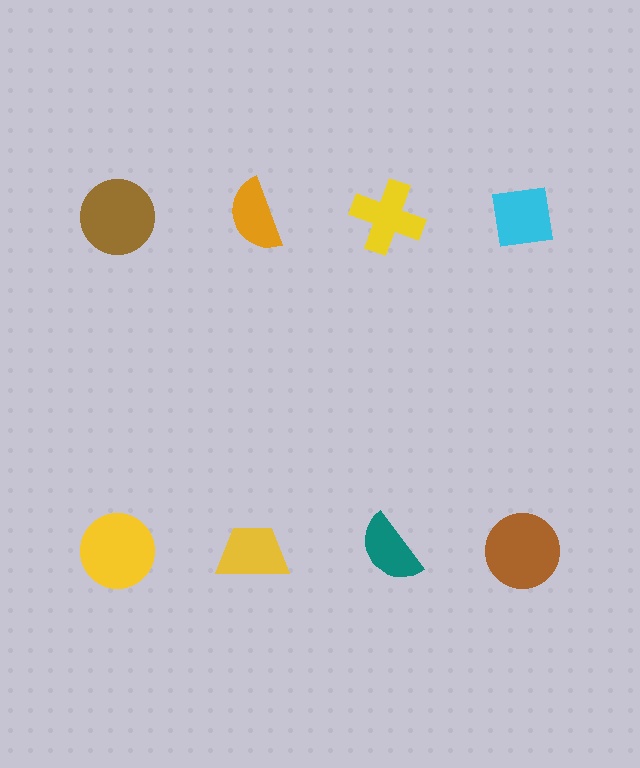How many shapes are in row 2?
4 shapes.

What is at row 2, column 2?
A yellow trapezoid.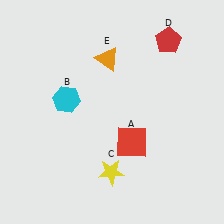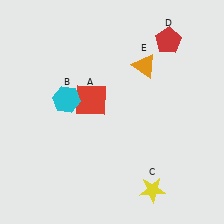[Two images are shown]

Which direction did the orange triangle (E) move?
The orange triangle (E) moved right.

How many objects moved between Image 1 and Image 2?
3 objects moved between the two images.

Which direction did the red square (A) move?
The red square (A) moved up.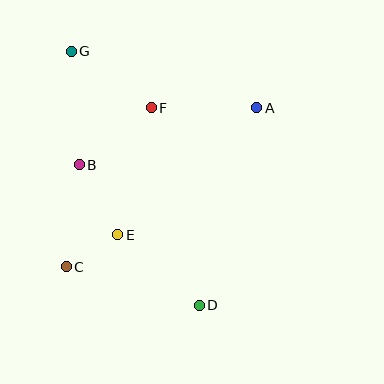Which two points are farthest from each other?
Points D and G are farthest from each other.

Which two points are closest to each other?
Points C and E are closest to each other.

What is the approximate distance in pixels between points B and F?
The distance between B and F is approximately 91 pixels.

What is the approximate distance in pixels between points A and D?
The distance between A and D is approximately 206 pixels.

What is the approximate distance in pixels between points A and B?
The distance between A and B is approximately 186 pixels.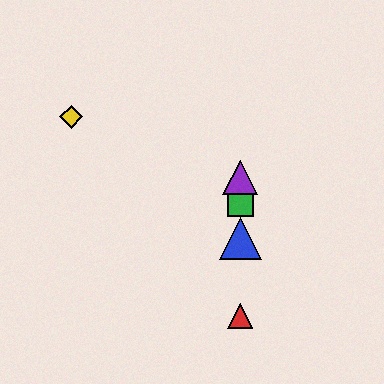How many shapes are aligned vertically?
4 shapes (the red triangle, the blue triangle, the green square, the purple triangle) are aligned vertically.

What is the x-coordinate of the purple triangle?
The purple triangle is at x≈240.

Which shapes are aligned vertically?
The red triangle, the blue triangle, the green square, the purple triangle are aligned vertically.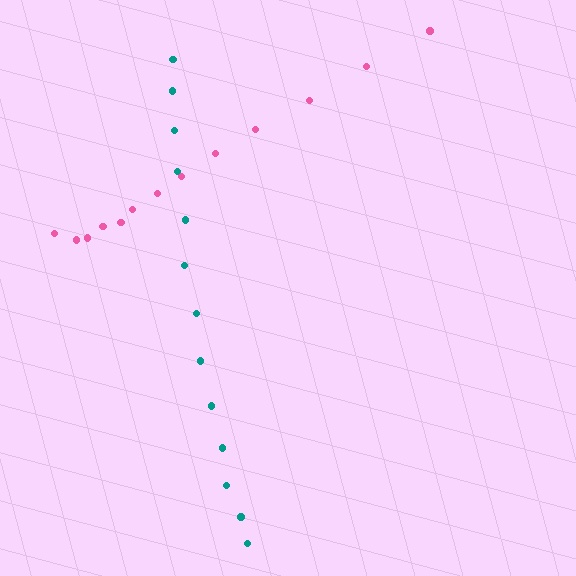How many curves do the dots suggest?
There are 2 distinct paths.